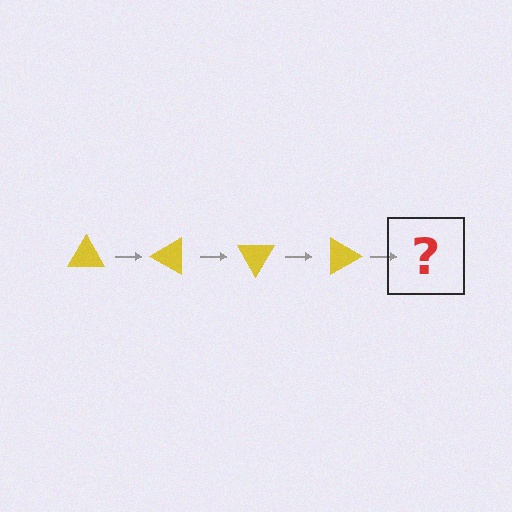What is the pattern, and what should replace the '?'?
The pattern is that the triangle rotates 30 degrees each step. The '?' should be a yellow triangle rotated 120 degrees.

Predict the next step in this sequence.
The next step is a yellow triangle rotated 120 degrees.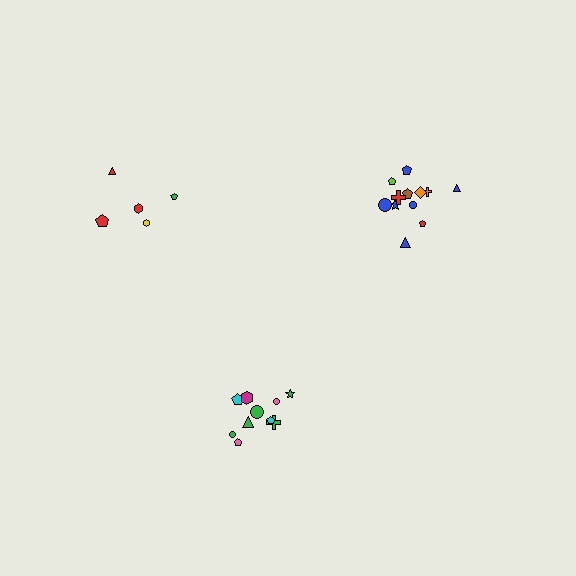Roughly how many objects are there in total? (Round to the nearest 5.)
Roughly 25 objects in total.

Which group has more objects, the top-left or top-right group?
The top-right group.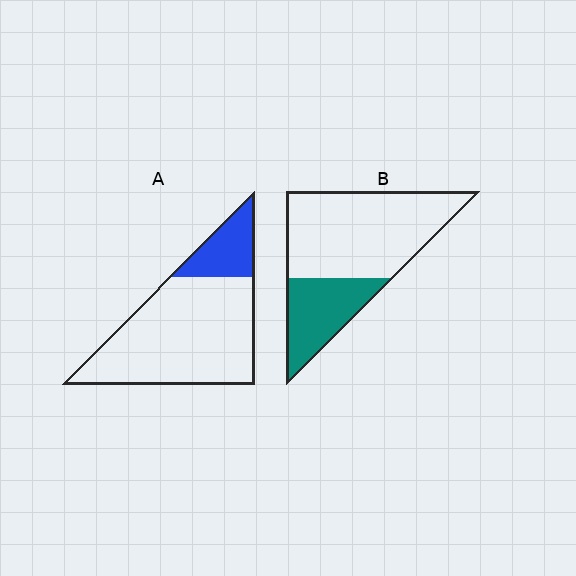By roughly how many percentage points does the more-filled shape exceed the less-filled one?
By roughly 10 percentage points (B over A).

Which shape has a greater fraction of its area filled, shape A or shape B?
Shape B.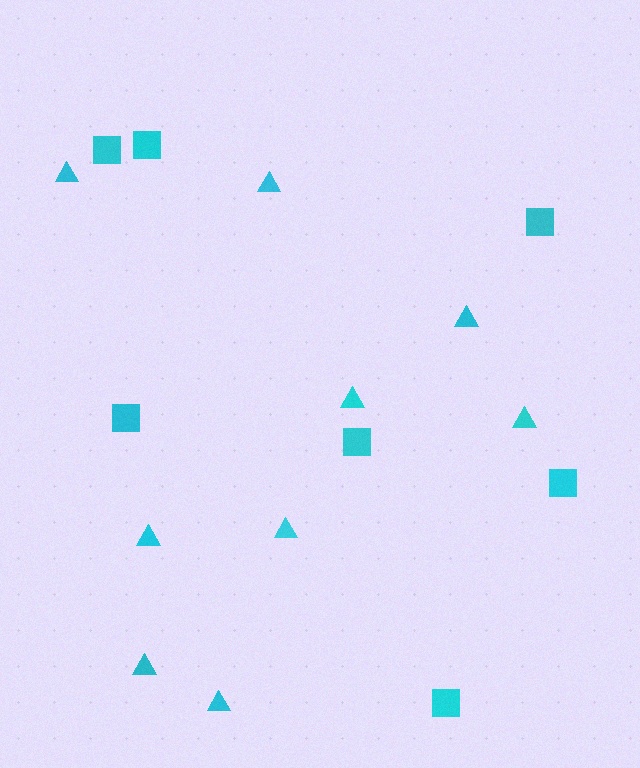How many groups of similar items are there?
There are 2 groups: one group of squares (7) and one group of triangles (9).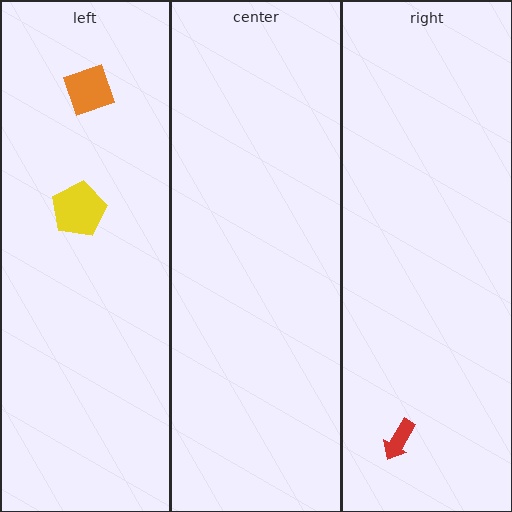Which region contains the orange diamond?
The left region.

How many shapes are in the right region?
1.